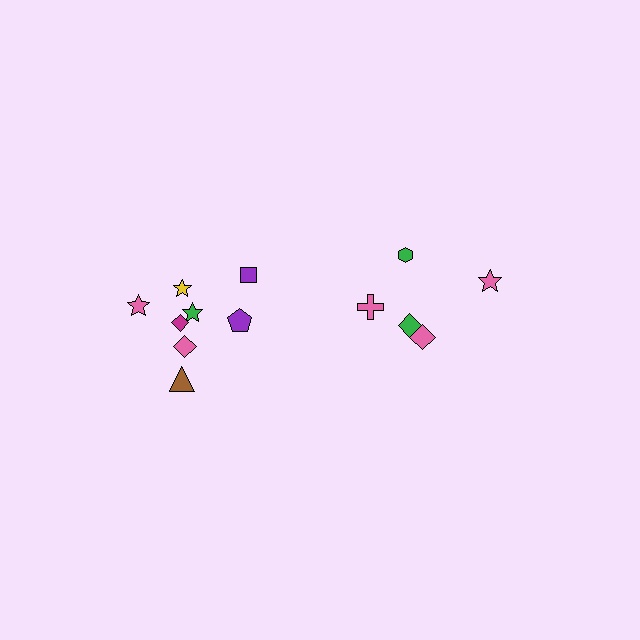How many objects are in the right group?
There are 5 objects.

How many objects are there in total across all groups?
There are 13 objects.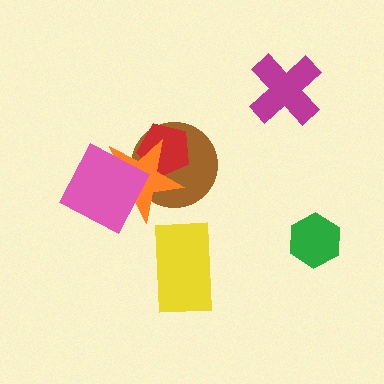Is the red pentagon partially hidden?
Yes, it is partially covered by another shape.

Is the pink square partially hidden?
No, no other shape covers it.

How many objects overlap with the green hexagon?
0 objects overlap with the green hexagon.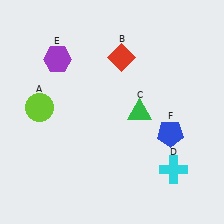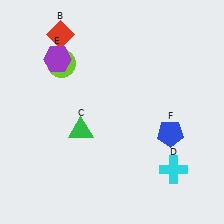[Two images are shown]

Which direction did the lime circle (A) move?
The lime circle (A) moved up.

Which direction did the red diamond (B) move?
The red diamond (B) moved left.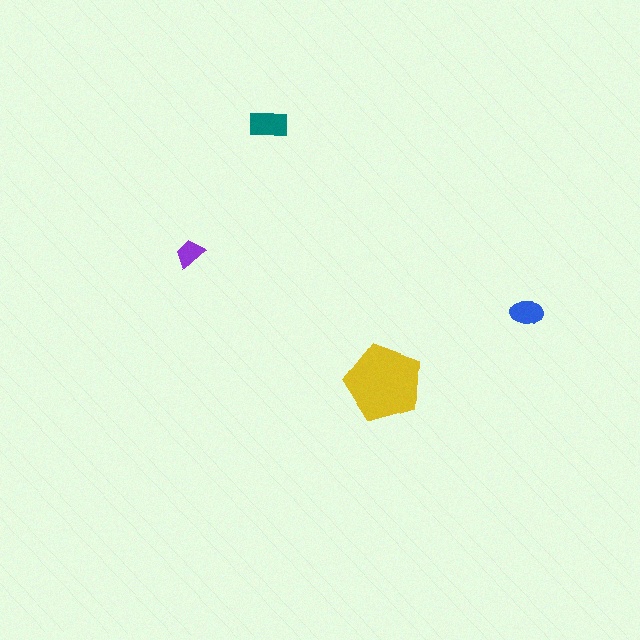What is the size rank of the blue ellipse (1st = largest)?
3rd.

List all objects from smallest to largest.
The purple trapezoid, the blue ellipse, the teal rectangle, the yellow pentagon.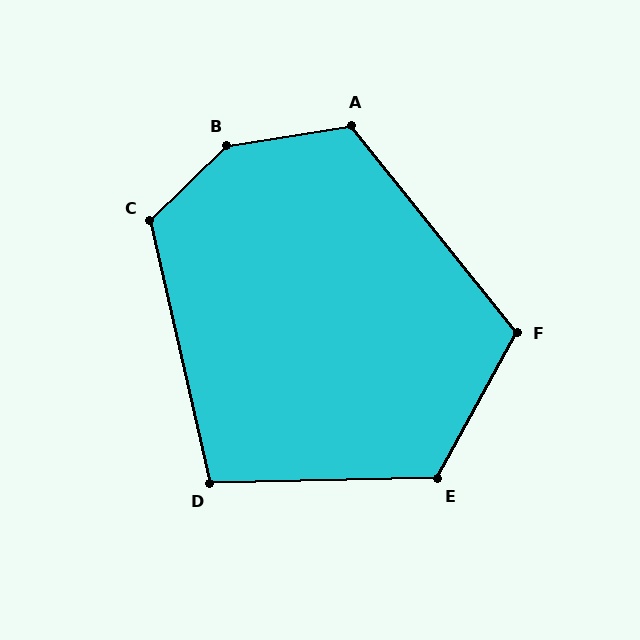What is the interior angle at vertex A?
Approximately 119 degrees (obtuse).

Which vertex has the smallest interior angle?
D, at approximately 102 degrees.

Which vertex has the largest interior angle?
B, at approximately 146 degrees.